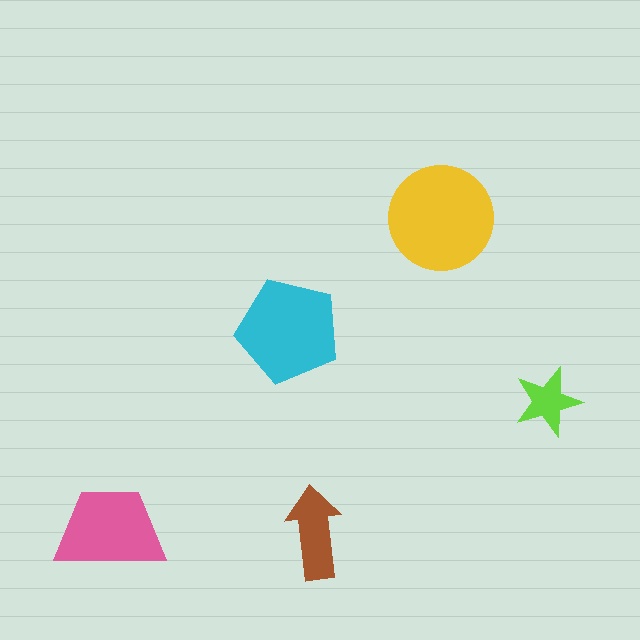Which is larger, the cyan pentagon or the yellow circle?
The yellow circle.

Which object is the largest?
The yellow circle.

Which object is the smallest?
The lime star.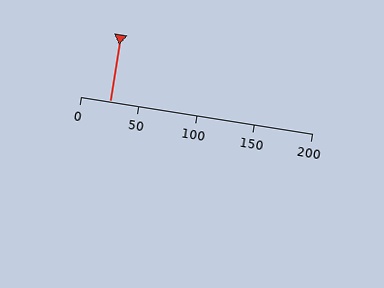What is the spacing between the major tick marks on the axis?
The major ticks are spaced 50 apart.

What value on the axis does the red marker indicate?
The marker indicates approximately 25.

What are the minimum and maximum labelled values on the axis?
The axis runs from 0 to 200.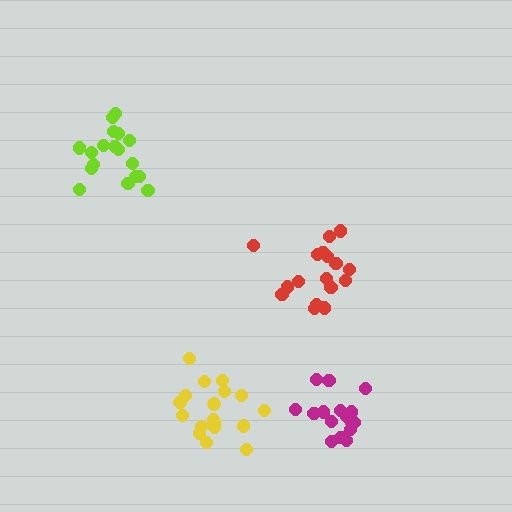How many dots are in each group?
Group 1: 17 dots, Group 2: 18 dots, Group 3: 18 dots, Group 4: 16 dots (69 total).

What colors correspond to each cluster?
The clusters are colored: red, lime, yellow, magenta.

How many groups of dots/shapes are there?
There are 4 groups.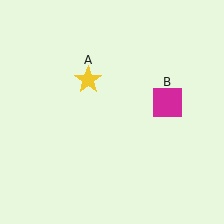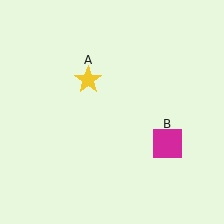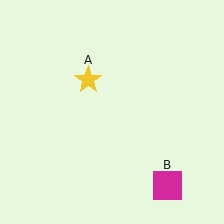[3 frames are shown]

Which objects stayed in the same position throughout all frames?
Yellow star (object A) remained stationary.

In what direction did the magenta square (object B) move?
The magenta square (object B) moved down.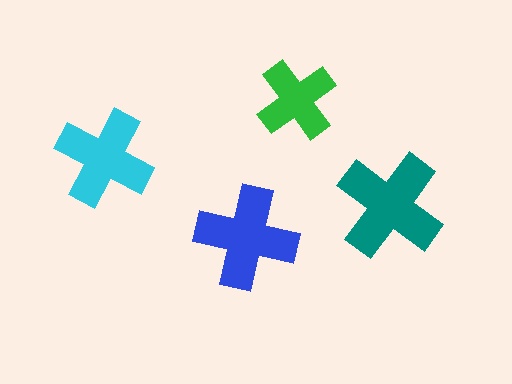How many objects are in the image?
There are 4 objects in the image.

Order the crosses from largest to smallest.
the teal one, the blue one, the cyan one, the green one.